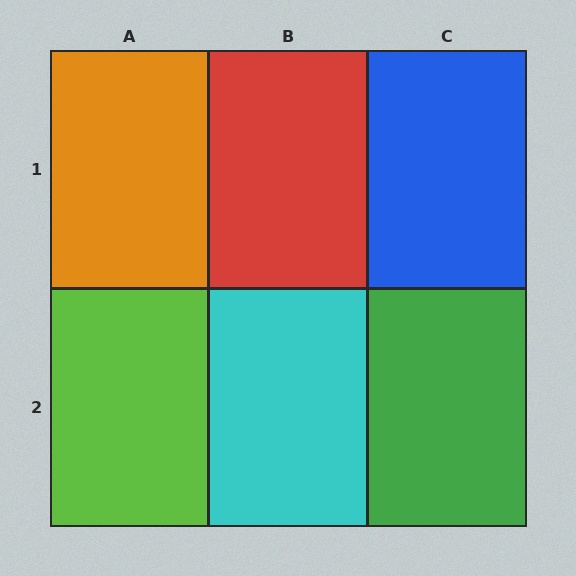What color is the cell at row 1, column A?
Orange.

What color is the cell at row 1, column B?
Red.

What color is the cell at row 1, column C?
Blue.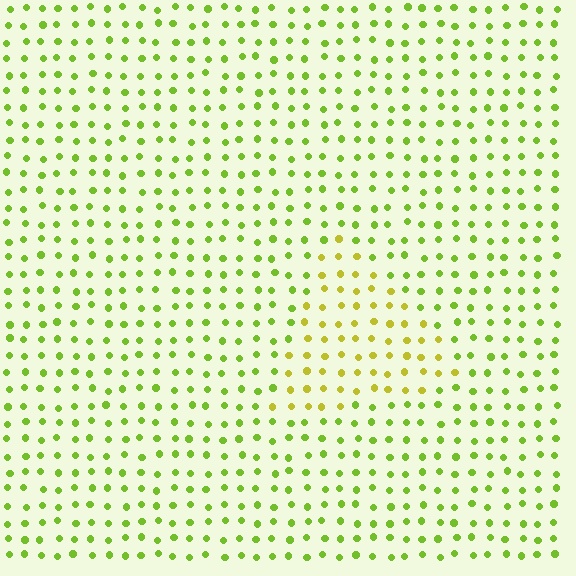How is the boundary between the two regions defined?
The boundary is defined purely by a slight shift in hue (about 30 degrees). Spacing, size, and orientation are identical on both sides.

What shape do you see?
I see a triangle.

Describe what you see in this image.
The image is filled with small lime elements in a uniform arrangement. A triangle-shaped region is visible where the elements are tinted to a slightly different hue, forming a subtle color boundary.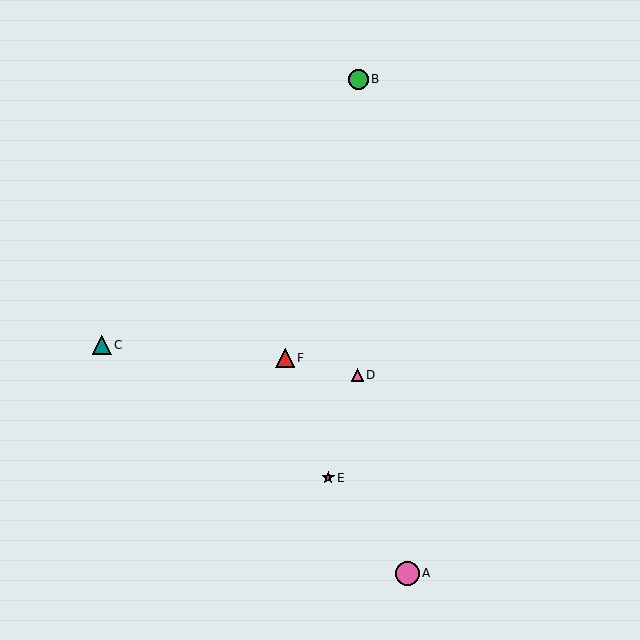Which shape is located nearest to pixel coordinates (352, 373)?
The pink triangle (labeled D) at (357, 375) is nearest to that location.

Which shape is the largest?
The pink circle (labeled A) is the largest.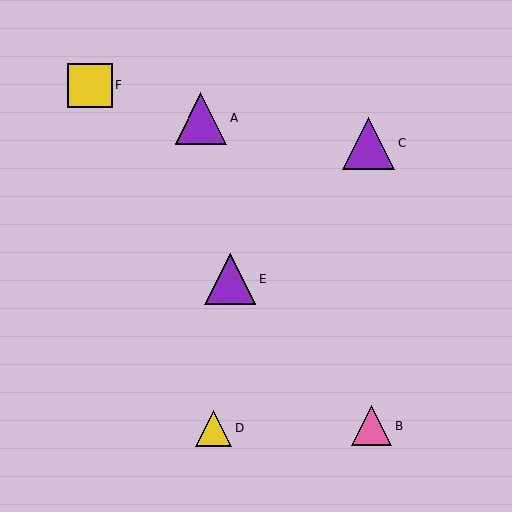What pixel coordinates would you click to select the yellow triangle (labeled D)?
Click at (213, 428) to select the yellow triangle D.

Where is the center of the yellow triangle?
The center of the yellow triangle is at (213, 428).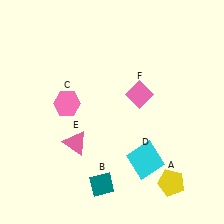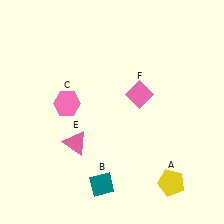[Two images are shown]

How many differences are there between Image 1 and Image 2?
There is 1 difference between the two images.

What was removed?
The cyan square (D) was removed in Image 2.